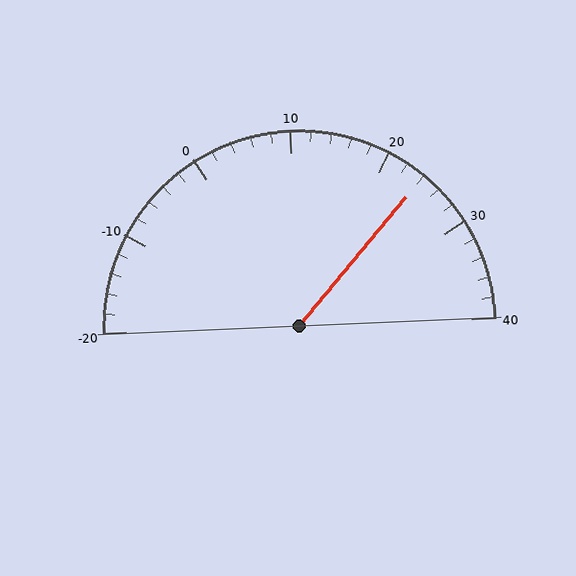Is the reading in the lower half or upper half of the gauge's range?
The reading is in the upper half of the range (-20 to 40).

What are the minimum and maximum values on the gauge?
The gauge ranges from -20 to 40.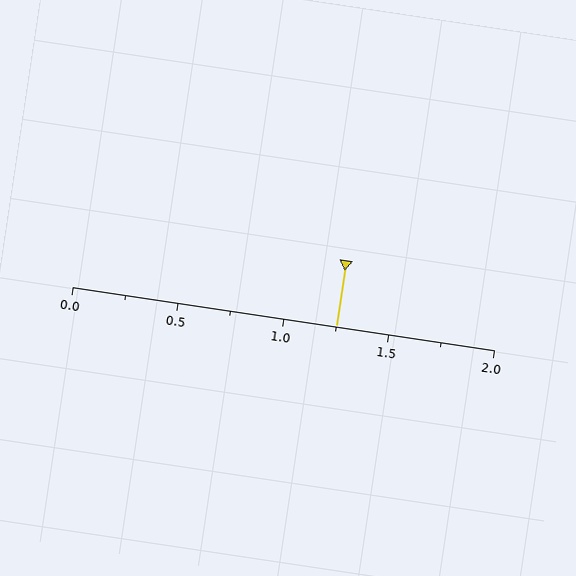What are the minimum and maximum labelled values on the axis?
The axis runs from 0.0 to 2.0.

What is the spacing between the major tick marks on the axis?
The major ticks are spaced 0.5 apart.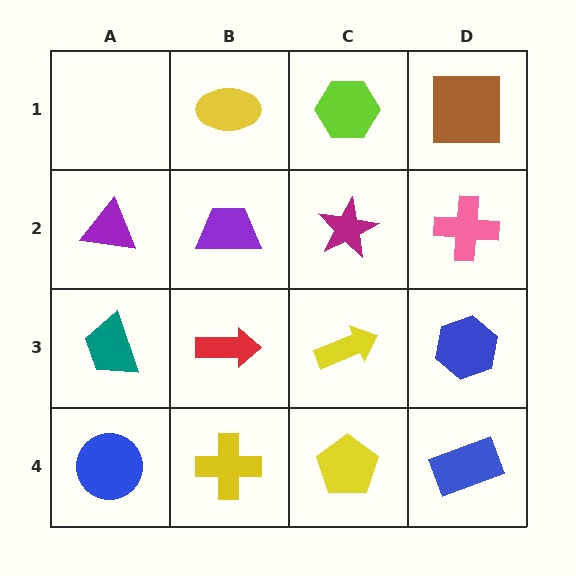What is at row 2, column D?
A pink cross.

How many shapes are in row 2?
4 shapes.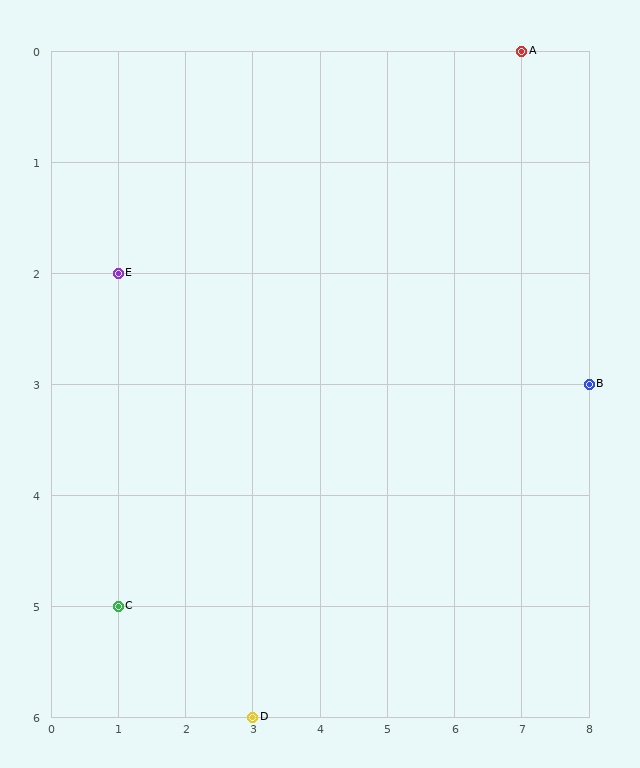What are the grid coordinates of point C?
Point C is at grid coordinates (1, 5).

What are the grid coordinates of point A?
Point A is at grid coordinates (7, 0).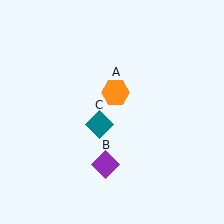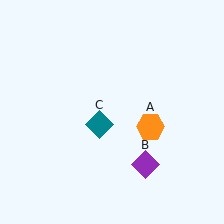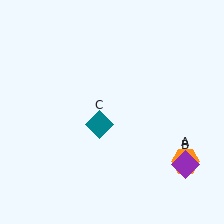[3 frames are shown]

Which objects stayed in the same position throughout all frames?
Teal diamond (object C) remained stationary.